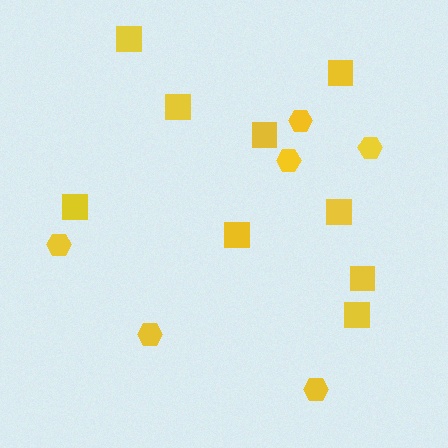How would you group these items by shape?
There are 2 groups: one group of hexagons (6) and one group of squares (9).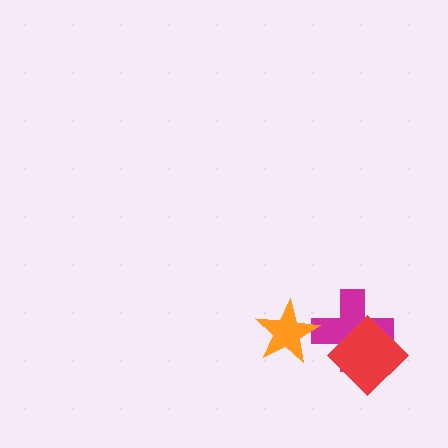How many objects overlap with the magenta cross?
2 objects overlap with the magenta cross.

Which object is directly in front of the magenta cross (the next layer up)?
The red diamond is directly in front of the magenta cross.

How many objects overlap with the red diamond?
1 object overlaps with the red diamond.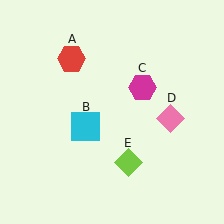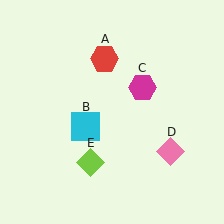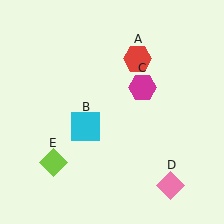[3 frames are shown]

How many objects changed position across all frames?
3 objects changed position: red hexagon (object A), pink diamond (object D), lime diamond (object E).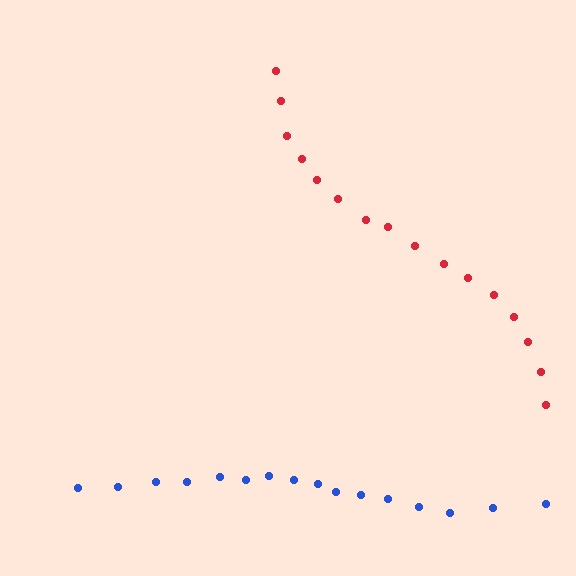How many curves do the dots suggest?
There are 2 distinct paths.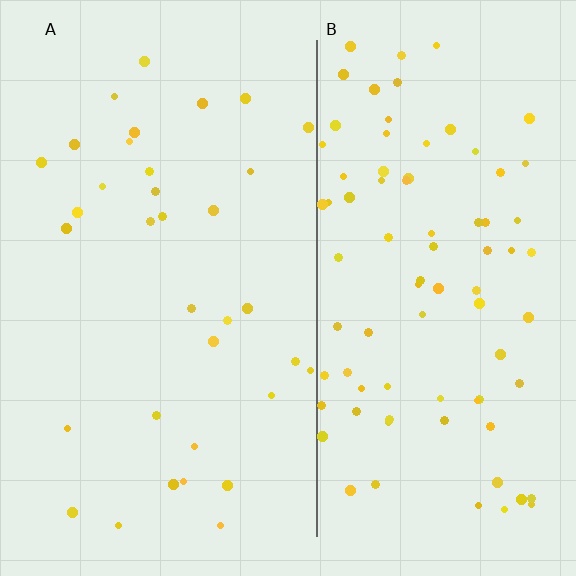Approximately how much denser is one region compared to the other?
Approximately 2.5× — region B over region A.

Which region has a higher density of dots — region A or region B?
B (the right).